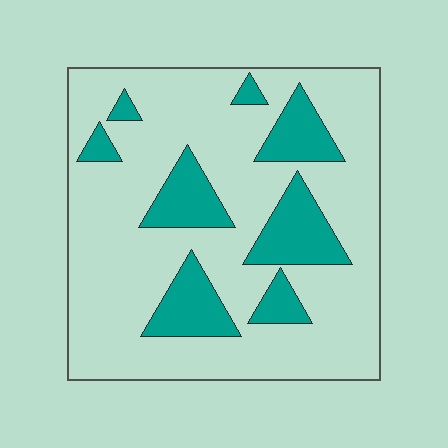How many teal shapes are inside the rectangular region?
8.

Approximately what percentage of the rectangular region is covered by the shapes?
Approximately 20%.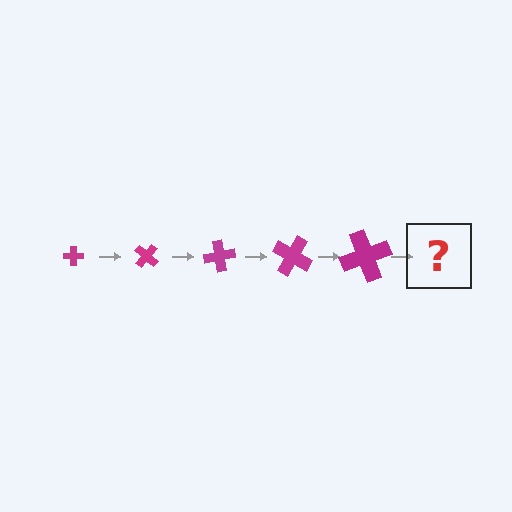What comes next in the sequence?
The next element should be a cross, larger than the previous one and rotated 200 degrees from the start.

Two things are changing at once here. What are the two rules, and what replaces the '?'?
The two rules are that the cross grows larger each step and it rotates 40 degrees each step. The '?' should be a cross, larger than the previous one and rotated 200 degrees from the start.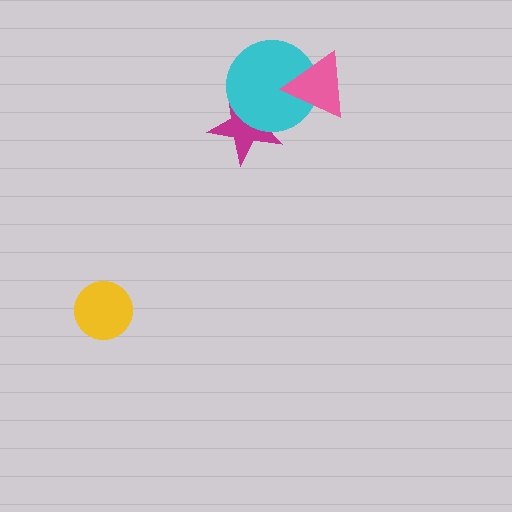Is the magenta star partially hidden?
Yes, it is partially covered by another shape.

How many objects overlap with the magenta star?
1 object overlaps with the magenta star.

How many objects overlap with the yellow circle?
0 objects overlap with the yellow circle.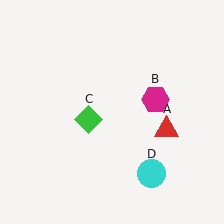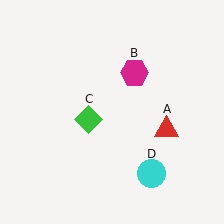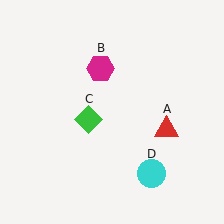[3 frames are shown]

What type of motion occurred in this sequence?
The magenta hexagon (object B) rotated counterclockwise around the center of the scene.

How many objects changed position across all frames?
1 object changed position: magenta hexagon (object B).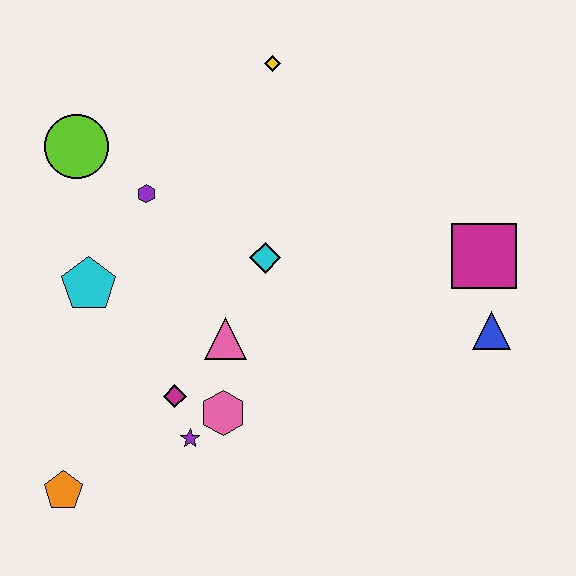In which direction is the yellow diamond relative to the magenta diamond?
The yellow diamond is above the magenta diamond.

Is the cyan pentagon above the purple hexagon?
No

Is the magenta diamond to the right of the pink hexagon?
No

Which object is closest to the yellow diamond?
The purple hexagon is closest to the yellow diamond.